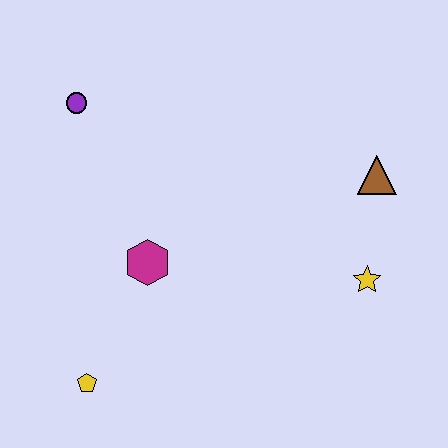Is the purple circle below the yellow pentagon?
No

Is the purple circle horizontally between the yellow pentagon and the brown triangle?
No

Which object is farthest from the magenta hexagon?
The brown triangle is farthest from the magenta hexagon.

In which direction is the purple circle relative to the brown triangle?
The purple circle is to the left of the brown triangle.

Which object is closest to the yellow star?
The brown triangle is closest to the yellow star.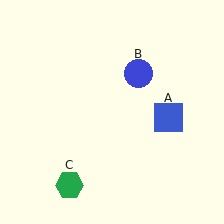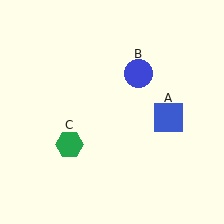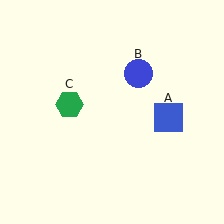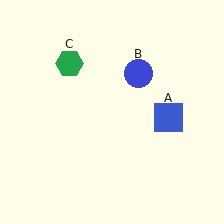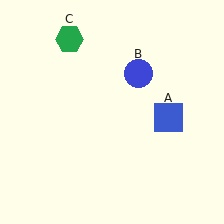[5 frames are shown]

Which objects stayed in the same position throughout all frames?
Blue square (object A) and blue circle (object B) remained stationary.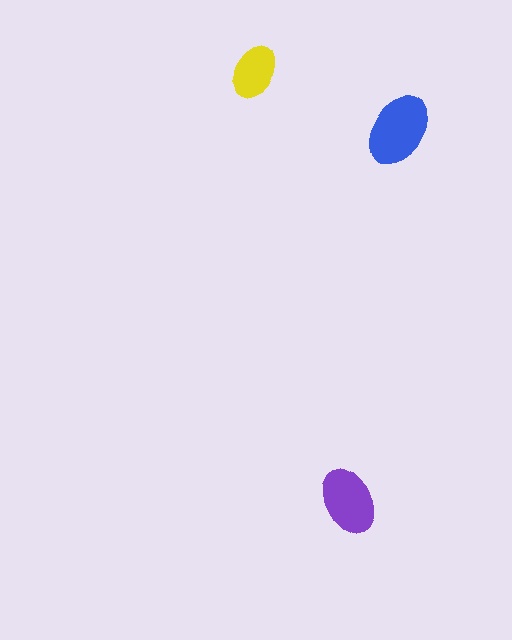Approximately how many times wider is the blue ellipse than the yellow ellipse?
About 1.5 times wider.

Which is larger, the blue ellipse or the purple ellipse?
The blue one.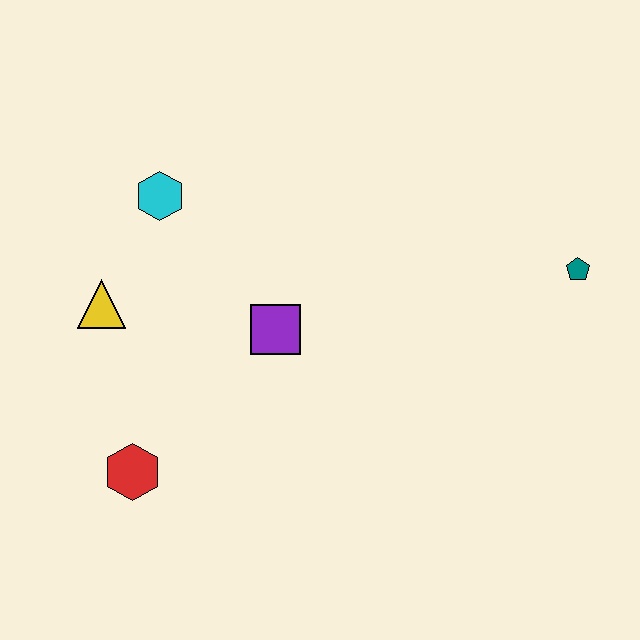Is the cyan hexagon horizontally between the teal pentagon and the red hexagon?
Yes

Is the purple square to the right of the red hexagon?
Yes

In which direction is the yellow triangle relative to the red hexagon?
The yellow triangle is above the red hexagon.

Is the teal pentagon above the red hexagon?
Yes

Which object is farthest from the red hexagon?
The teal pentagon is farthest from the red hexagon.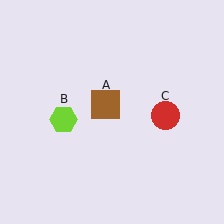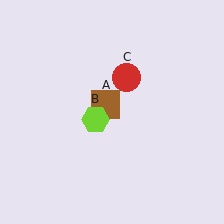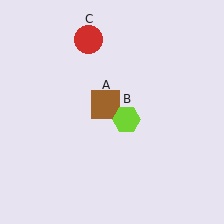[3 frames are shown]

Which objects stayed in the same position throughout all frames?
Brown square (object A) remained stationary.